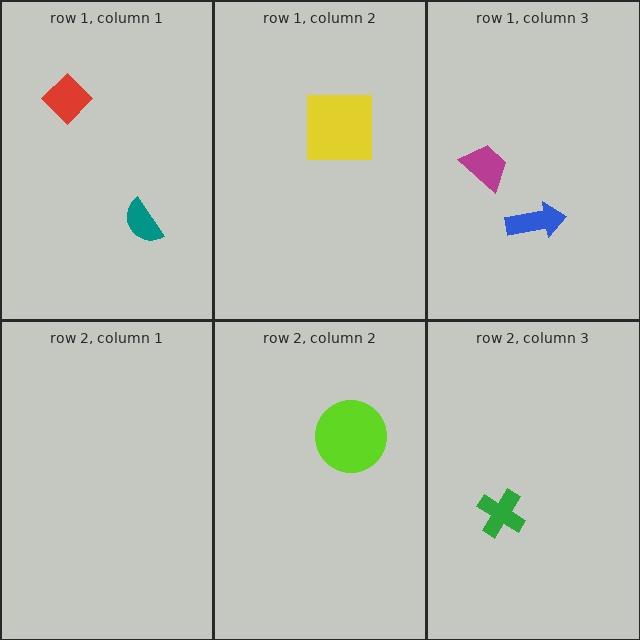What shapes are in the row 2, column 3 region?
The green cross.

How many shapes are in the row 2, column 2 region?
1.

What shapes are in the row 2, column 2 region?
The lime circle.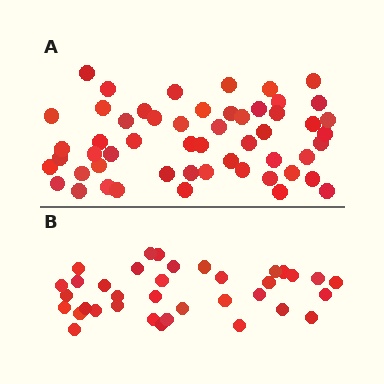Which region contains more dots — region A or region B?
Region A (the top region) has more dots.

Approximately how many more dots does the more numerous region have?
Region A has approximately 20 more dots than region B.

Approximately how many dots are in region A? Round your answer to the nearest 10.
About 50 dots. (The exact count is 54, which rounds to 50.)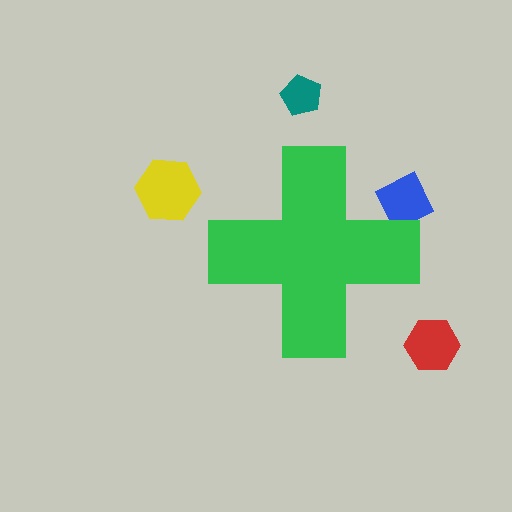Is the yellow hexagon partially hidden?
No, the yellow hexagon is fully visible.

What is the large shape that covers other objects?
A green cross.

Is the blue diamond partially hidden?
Yes, the blue diamond is partially hidden behind the green cross.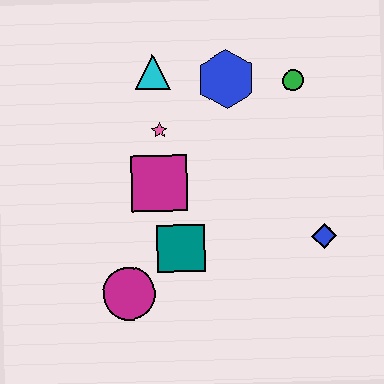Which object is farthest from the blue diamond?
The cyan triangle is farthest from the blue diamond.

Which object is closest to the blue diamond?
The teal square is closest to the blue diamond.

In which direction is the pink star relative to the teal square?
The pink star is above the teal square.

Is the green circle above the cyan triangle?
No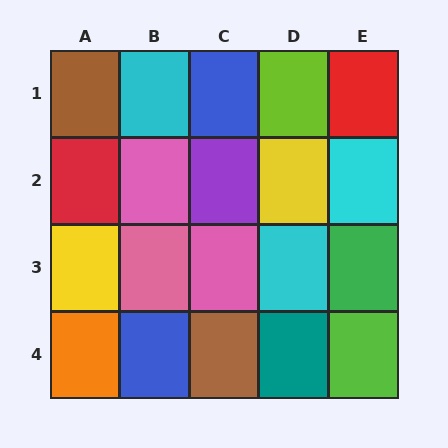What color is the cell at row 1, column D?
Lime.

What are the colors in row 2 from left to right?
Red, pink, purple, yellow, cyan.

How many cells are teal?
1 cell is teal.